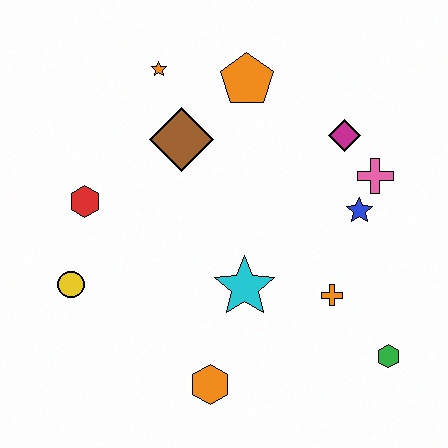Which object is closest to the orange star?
The brown diamond is closest to the orange star.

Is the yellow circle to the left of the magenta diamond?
Yes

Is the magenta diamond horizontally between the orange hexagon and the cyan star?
No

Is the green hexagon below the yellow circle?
Yes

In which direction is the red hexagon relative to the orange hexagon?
The red hexagon is above the orange hexagon.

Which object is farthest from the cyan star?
The orange star is farthest from the cyan star.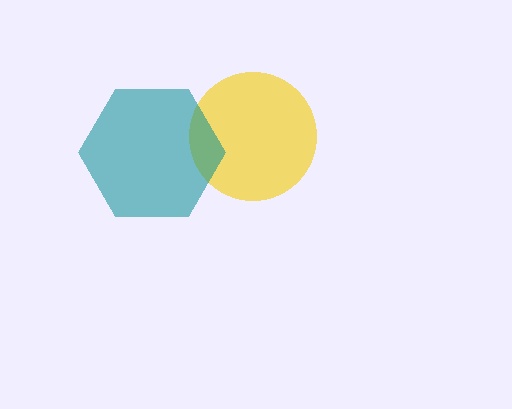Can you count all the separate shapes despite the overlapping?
Yes, there are 2 separate shapes.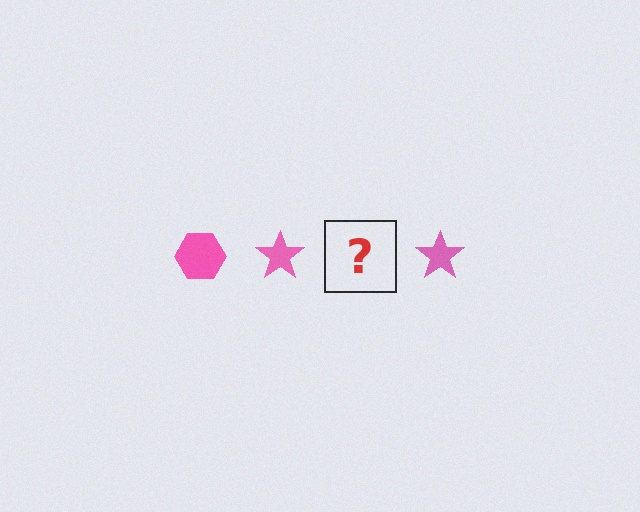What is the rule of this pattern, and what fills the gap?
The rule is that the pattern cycles through hexagon, star shapes in pink. The gap should be filled with a pink hexagon.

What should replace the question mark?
The question mark should be replaced with a pink hexagon.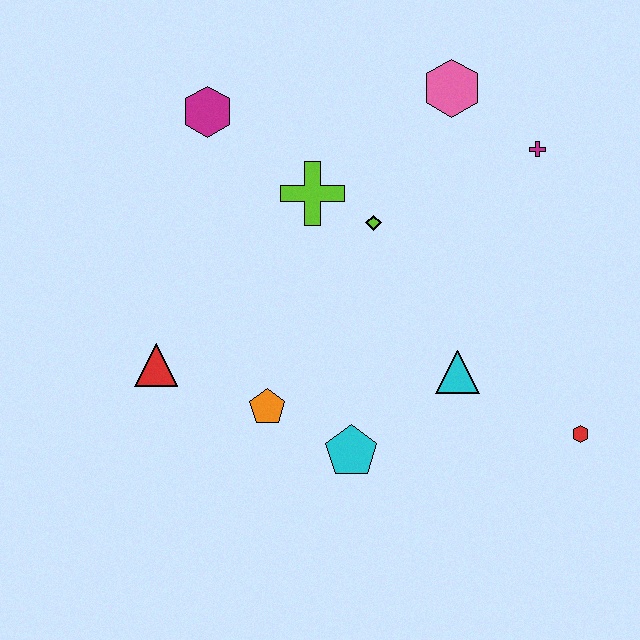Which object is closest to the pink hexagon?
The magenta cross is closest to the pink hexagon.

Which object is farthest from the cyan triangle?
The magenta hexagon is farthest from the cyan triangle.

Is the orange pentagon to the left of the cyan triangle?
Yes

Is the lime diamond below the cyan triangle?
No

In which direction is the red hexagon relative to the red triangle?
The red hexagon is to the right of the red triangle.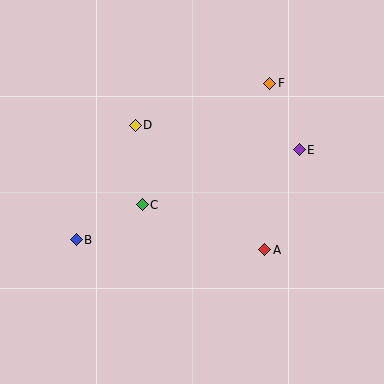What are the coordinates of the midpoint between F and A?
The midpoint between F and A is at (267, 167).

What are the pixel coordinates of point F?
Point F is at (270, 83).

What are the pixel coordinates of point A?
Point A is at (265, 250).